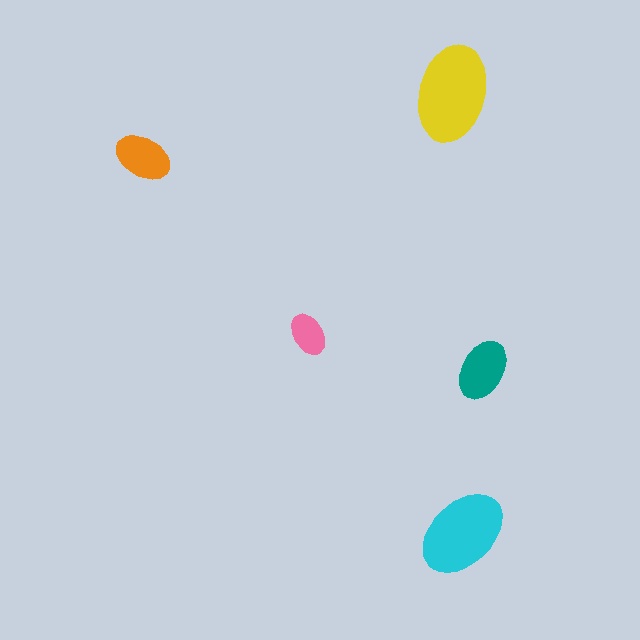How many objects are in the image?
There are 5 objects in the image.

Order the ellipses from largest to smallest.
the yellow one, the cyan one, the teal one, the orange one, the pink one.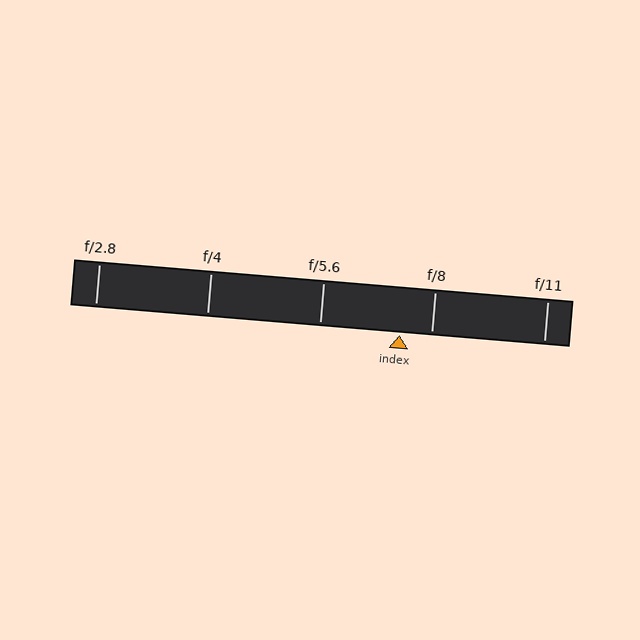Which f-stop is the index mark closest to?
The index mark is closest to f/8.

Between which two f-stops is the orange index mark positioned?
The index mark is between f/5.6 and f/8.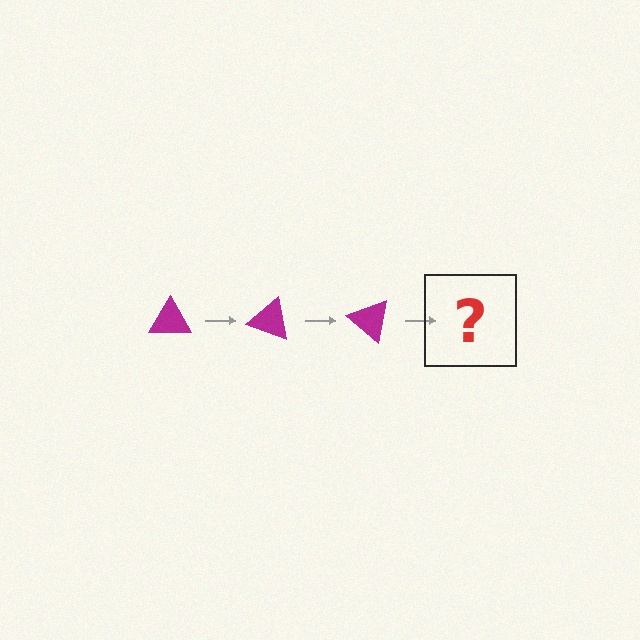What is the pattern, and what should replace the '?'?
The pattern is that the triangle rotates 20 degrees each step. The '?' should be a magenta triangle rotated 60 degrees.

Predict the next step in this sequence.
The next step is a magenta triangle rotated 60 degrees.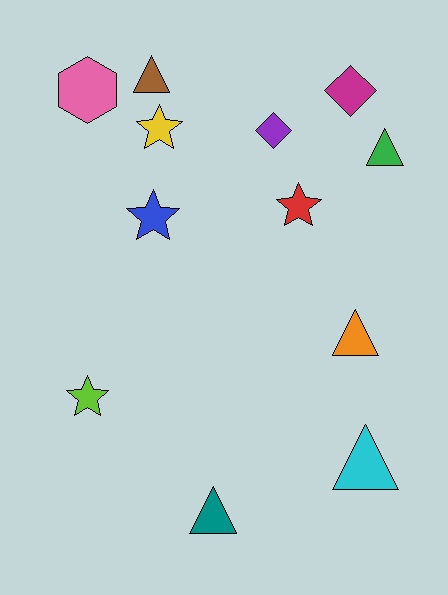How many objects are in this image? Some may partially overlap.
There are 12 objects.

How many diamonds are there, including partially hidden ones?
There are 2 diamonds.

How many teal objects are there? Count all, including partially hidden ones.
There is 1 teal object.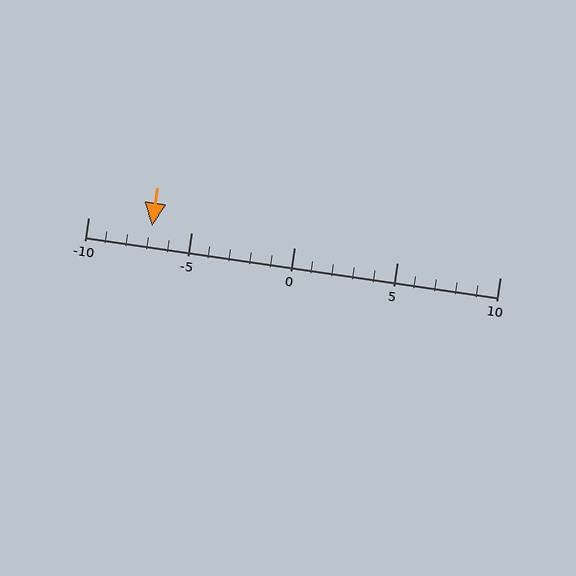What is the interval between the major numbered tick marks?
The major tick marks are spaced 5 units apart.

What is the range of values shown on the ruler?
The ruler shows values from -10 to 10.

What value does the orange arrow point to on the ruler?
The orange arrow points to approximately -7.